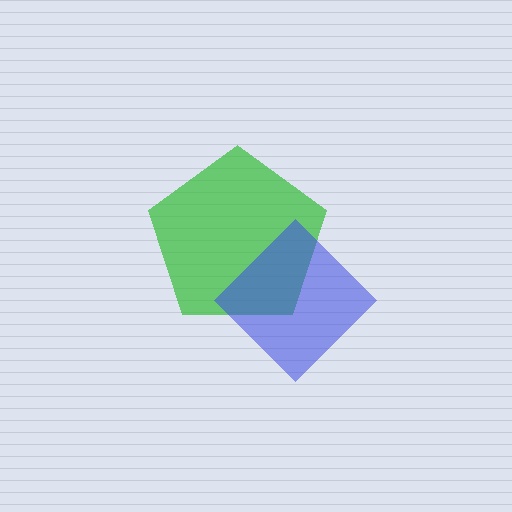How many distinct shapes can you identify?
There are 2 distinct shapes: a green pentagon, a blue diamond.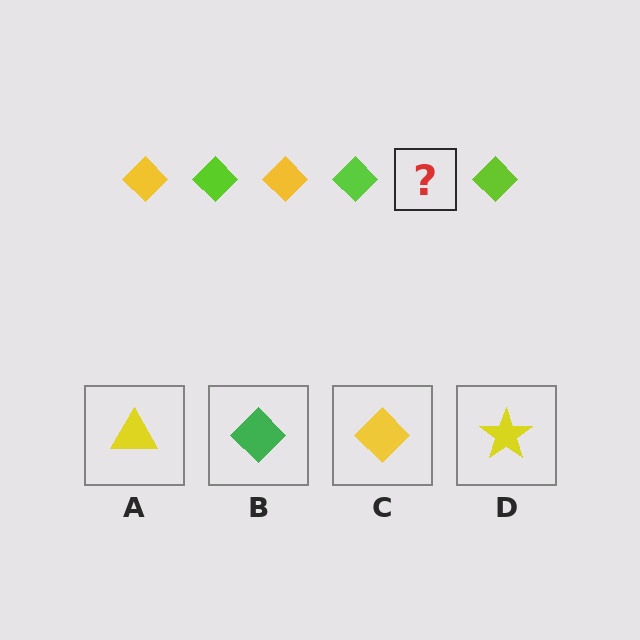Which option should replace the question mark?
Option C.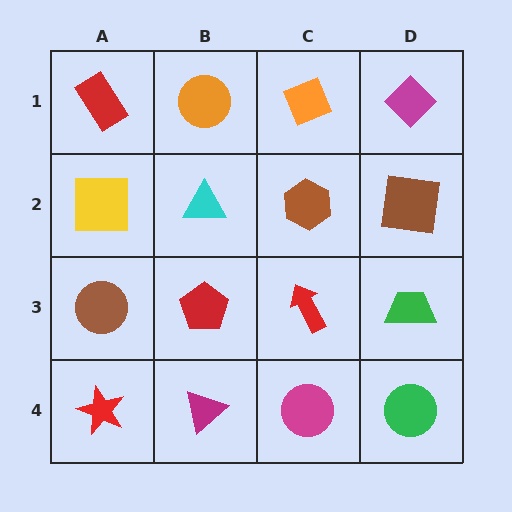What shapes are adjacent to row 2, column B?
An orange circle (row 1, column B), a red pentagon (row 3, column B), a yellow square (row 2, column A), a brown hexagon (row 2, column C).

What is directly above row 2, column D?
A magenta diamond.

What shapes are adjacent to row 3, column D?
A brown square (row 2, column D), a green circle (row 4, column D), a red arrow (row 3, column C).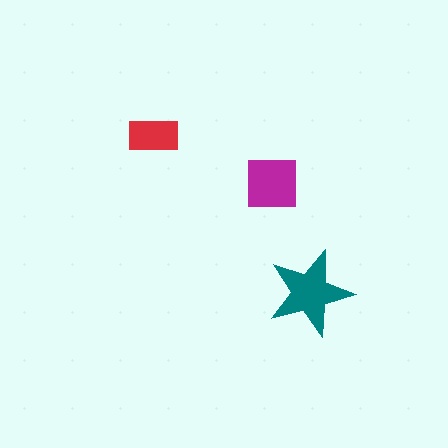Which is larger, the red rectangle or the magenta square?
The magenta square.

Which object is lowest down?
The teal star is bottommost.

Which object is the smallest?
The red rectangle.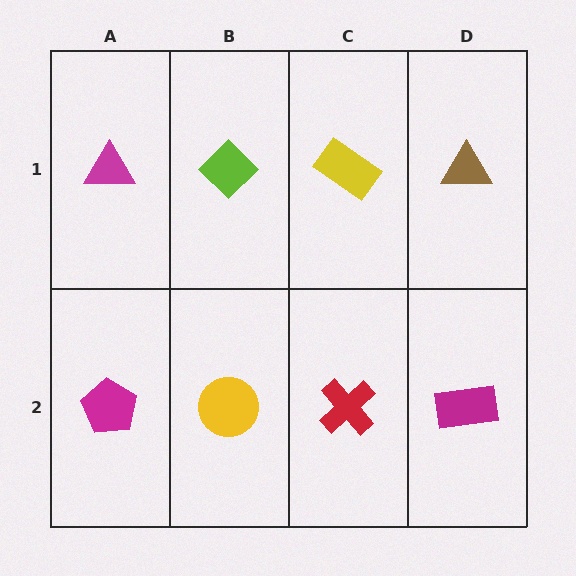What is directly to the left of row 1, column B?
A magenta triangle.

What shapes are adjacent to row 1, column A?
A magenta pentagon (row 2, column A), a lime diamond (row 1, column B).